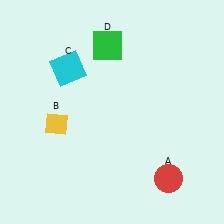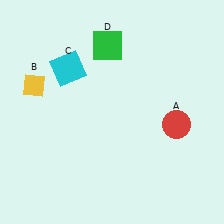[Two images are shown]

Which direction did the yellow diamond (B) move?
The yellow diamond (B) moved up.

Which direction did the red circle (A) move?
The red circle (A) moved up.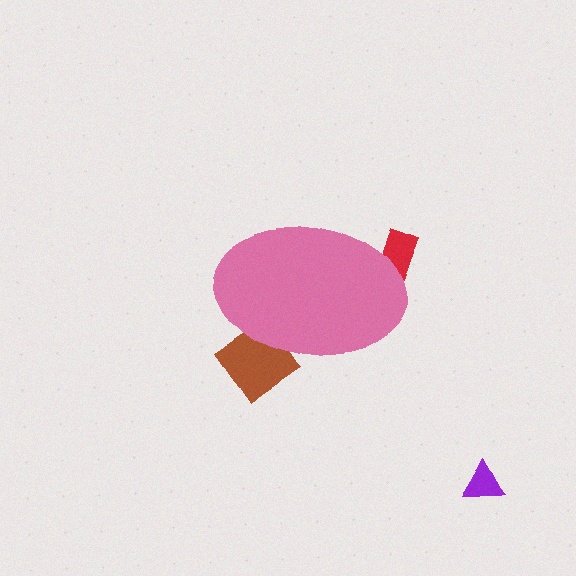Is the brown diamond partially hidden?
Yes, the brown diamond is partially hidden behind the pink ellipse.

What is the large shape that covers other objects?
A pink ellipse.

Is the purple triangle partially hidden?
No, the purple triangle is fully visible.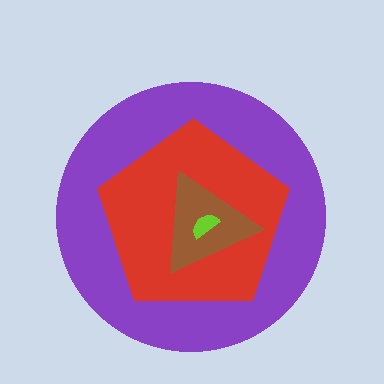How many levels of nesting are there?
4.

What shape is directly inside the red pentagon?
The brown triangle.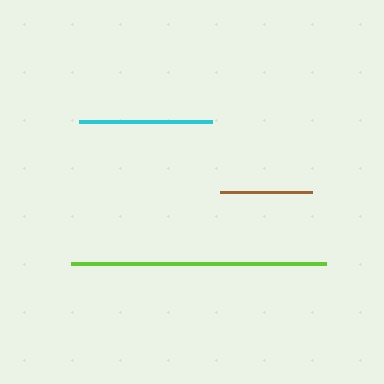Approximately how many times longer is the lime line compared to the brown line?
The lime line is approximately 2.8 times the length of the brown line.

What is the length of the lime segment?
The lime segment is approximately 255 pixels long.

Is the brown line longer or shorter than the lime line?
The lime line is longer than the brown line.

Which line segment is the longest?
The lime line is the longest at approximately 255 pixels.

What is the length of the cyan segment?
The cyan segment is approximately 133 pixels long.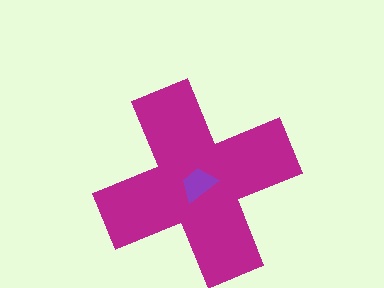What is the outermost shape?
The magenta cross.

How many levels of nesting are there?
2.